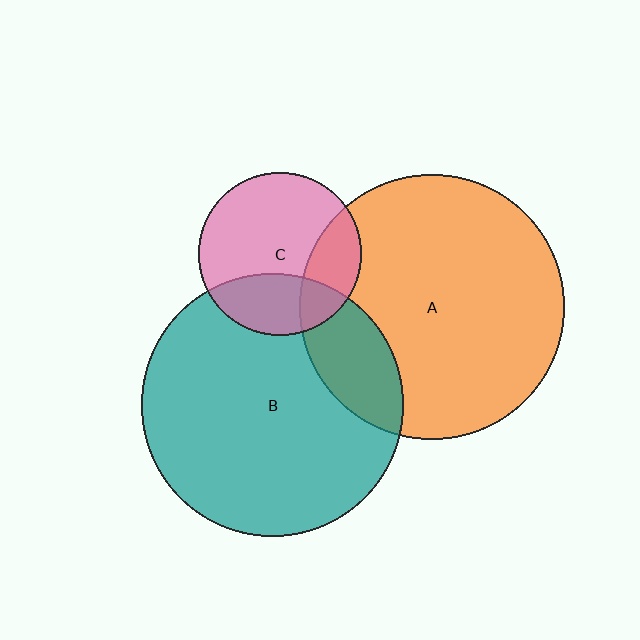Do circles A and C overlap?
Yes.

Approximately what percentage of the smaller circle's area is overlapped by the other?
Approximately 25%.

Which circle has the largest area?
Circle A (orange).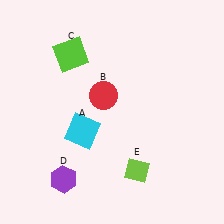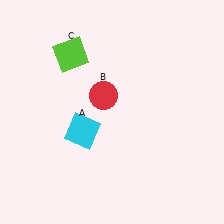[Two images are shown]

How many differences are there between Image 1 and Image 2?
There are 2 differences between the two images.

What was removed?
The purple hexagon (D), the lime diamond (E) were removed in Image 2.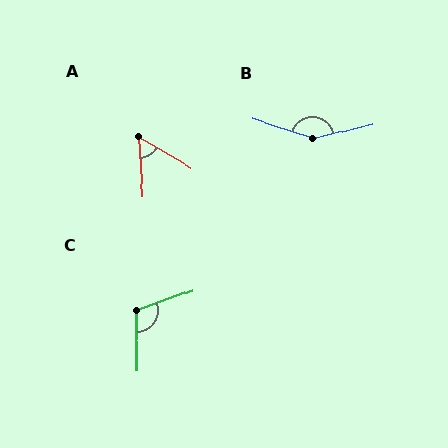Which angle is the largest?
B, at approximately 148 degrees.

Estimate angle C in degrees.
Approximately 108 degrees.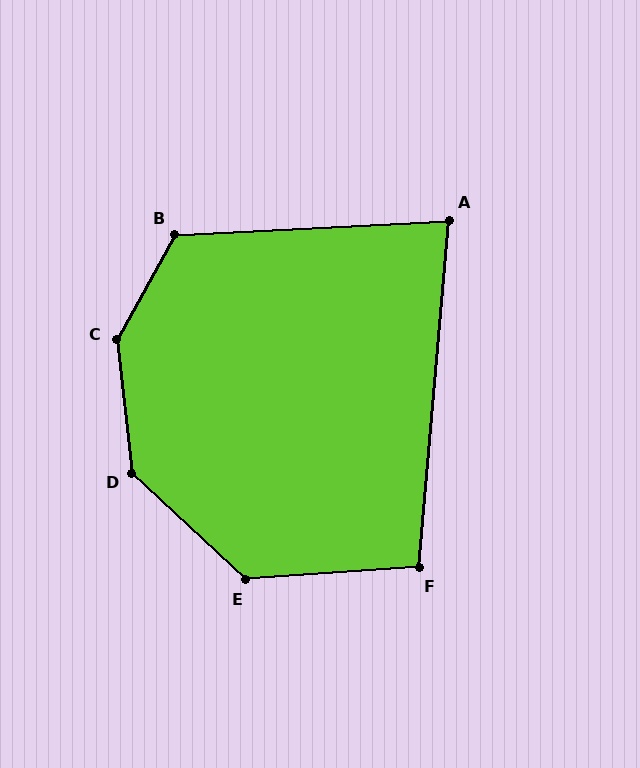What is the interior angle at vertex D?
Approximately 139 degrees (obtuse).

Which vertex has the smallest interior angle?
A, at approximately 82 degrees.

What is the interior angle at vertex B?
Approximately 122 degrees (obtuse).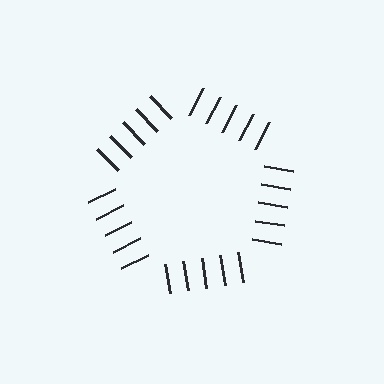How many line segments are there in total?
25 — 5 along each of the 5 edges.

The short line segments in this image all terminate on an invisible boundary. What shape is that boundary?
An illusory pentagon — the line segments terminate on its edges but no continuous stroke is drawn.